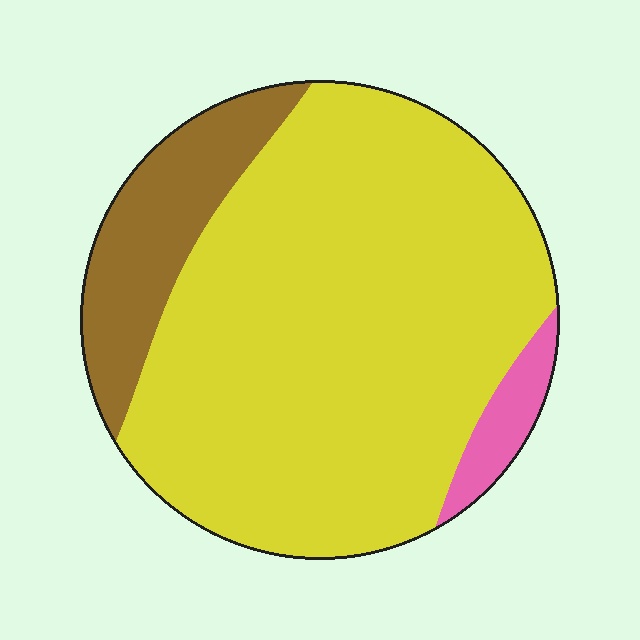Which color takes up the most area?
Yellow, at roughly 80%.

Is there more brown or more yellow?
Yellow.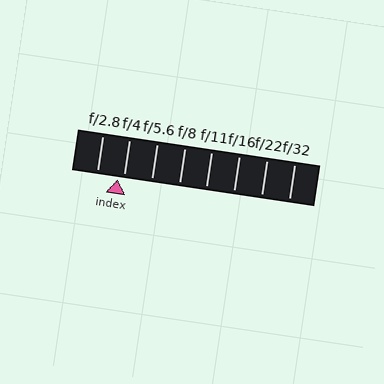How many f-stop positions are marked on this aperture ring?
There are 8 f-stop positions marked.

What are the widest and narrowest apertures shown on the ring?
The widest aperture shown is f/2.8 and the narrowest is f/32.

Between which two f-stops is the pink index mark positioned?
The index mark is between f/2.8 and f/4.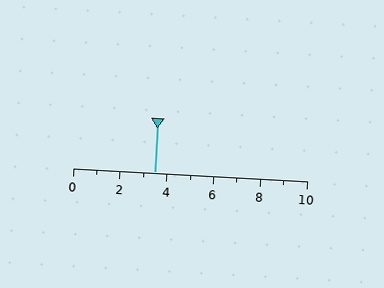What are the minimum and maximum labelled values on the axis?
The axis runs from 0 to 10.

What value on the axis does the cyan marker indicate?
The marker indicates approximately 3.5.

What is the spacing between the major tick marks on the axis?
The major ticks are spaced 2 apart.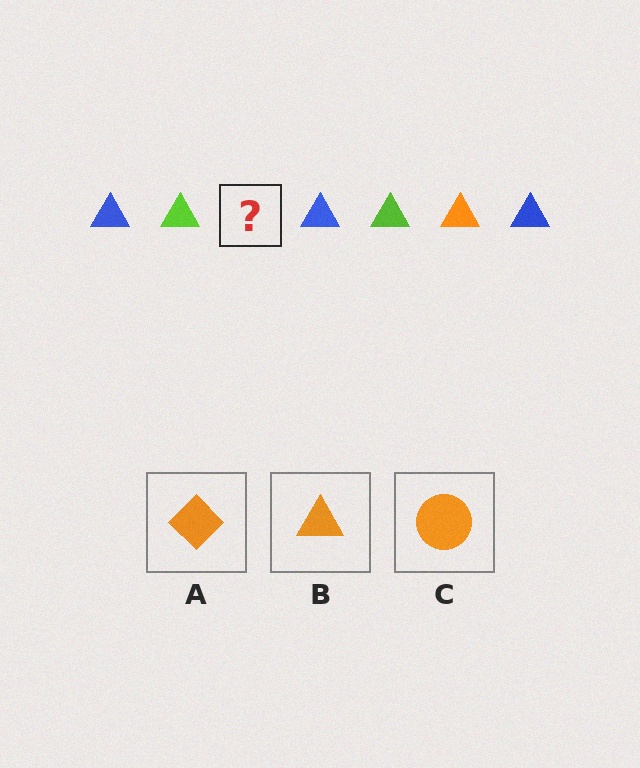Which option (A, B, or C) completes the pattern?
B.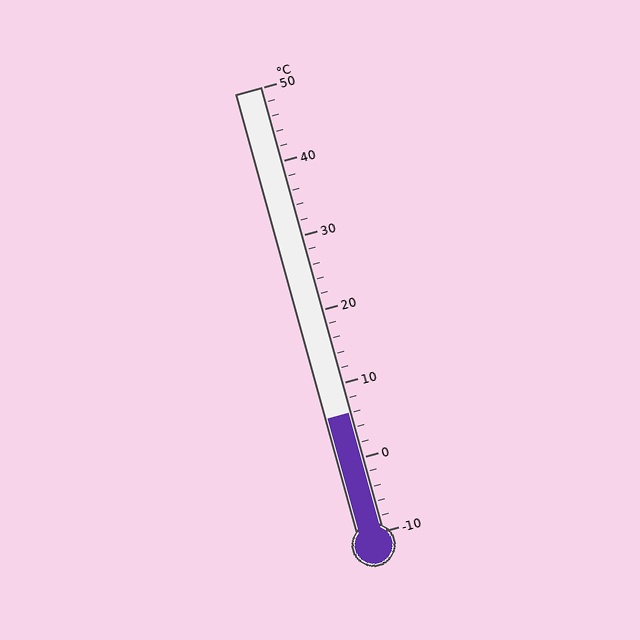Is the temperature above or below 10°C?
The temperature is below 10°C.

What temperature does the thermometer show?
The thermometer shows approximately 6°C.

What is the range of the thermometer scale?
The thermometer scale ranges from -10°C to 50°C.